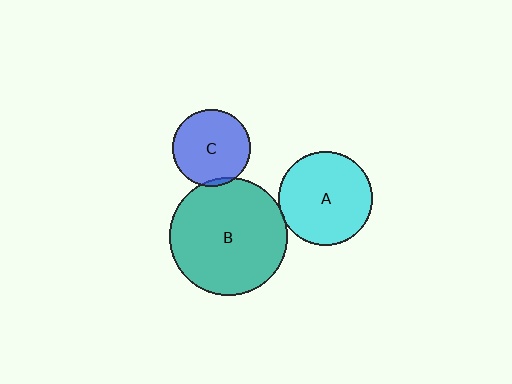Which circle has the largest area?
Circle B (teal).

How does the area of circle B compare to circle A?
Approximately 1.6 times.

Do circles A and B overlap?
Yes.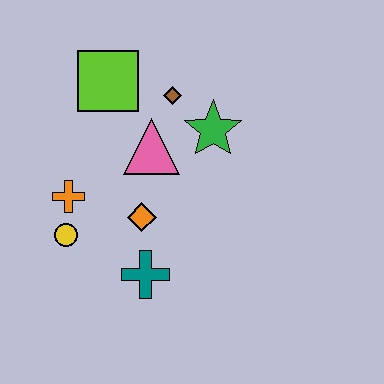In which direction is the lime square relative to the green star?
The lime square is to the left of the green star.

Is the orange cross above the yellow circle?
Yes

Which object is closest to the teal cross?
The orange diamond is closest to the teal cross.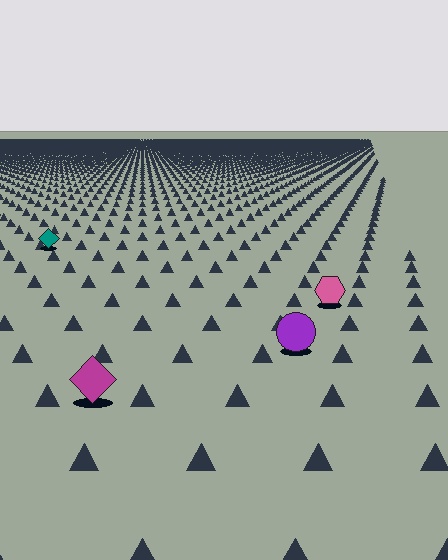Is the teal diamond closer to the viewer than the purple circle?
No. The purple circle is closer — you can tell from the texture gradient: the ground texture is coarser near it.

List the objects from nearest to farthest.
From nearest to farthest: the magenta diamond, the purple circle, the pink hexagon, the teal diamond.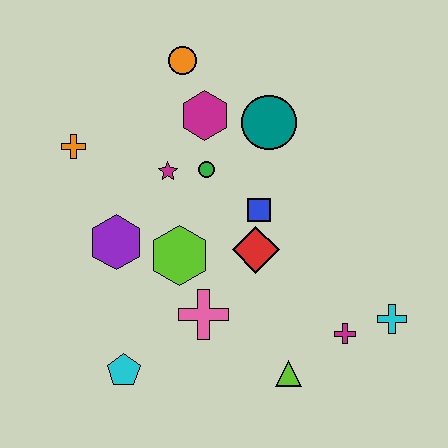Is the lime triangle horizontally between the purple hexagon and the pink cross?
No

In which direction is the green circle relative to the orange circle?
The green circle is below the orange circle.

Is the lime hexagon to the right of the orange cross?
Yes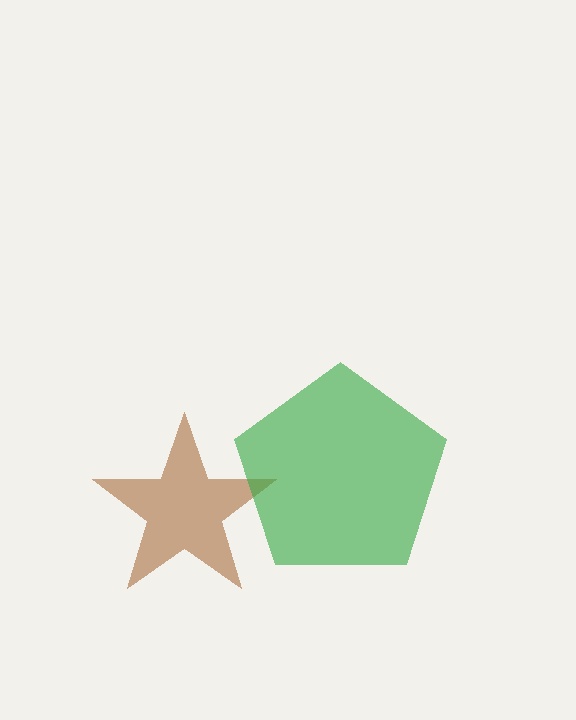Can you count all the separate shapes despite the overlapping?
Yes, there are 2 separate shapes.